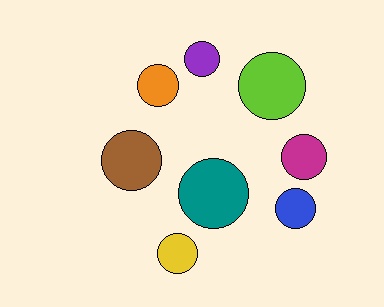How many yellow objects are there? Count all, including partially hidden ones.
There is 1 yellow object.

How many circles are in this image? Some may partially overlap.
There are 8 circles.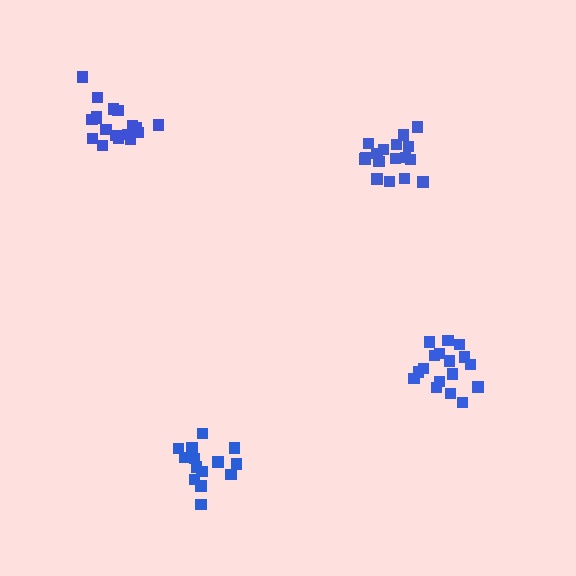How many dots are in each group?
Group 1: 17 dots, Group 2: 17 dots, Group 3: 19 dots, Group 4: 15 dots (68 total).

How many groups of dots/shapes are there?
There are 4 groups.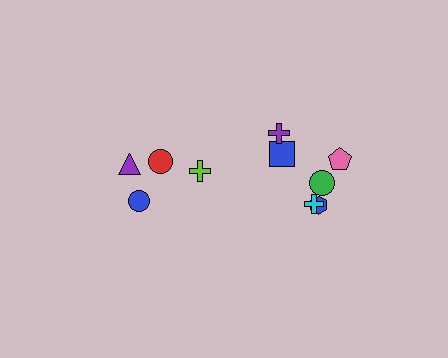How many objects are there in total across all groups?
There are 10 objects.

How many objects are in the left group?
There are 4 objects.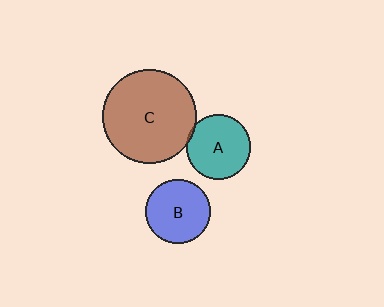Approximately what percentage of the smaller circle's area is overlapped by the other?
Approximately 5%.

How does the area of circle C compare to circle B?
Approximately 2.1 times.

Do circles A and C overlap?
Yes.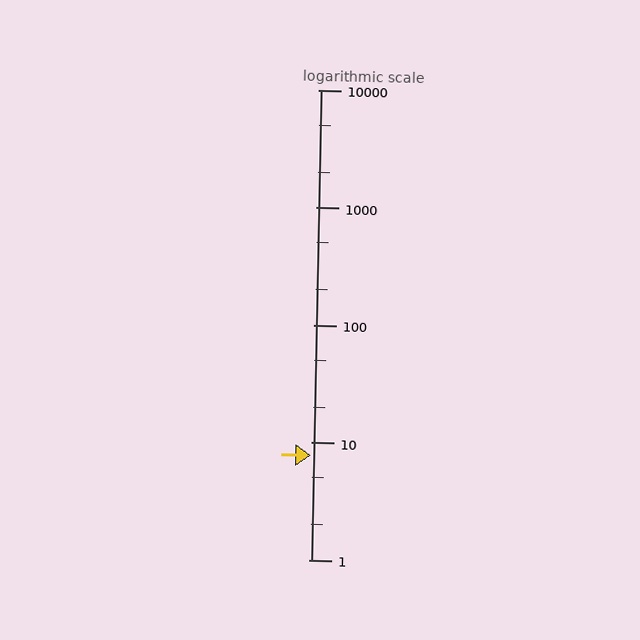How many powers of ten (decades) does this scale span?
The scale spans 4 decades, from 1 to 10000.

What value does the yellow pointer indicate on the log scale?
The pointer indicates approximately 7.7.